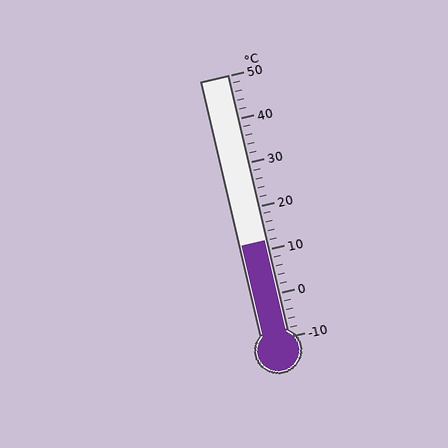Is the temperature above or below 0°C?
The temperature is above 0°C.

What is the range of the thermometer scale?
The thermometer scale ranges from -10°C to 50°C.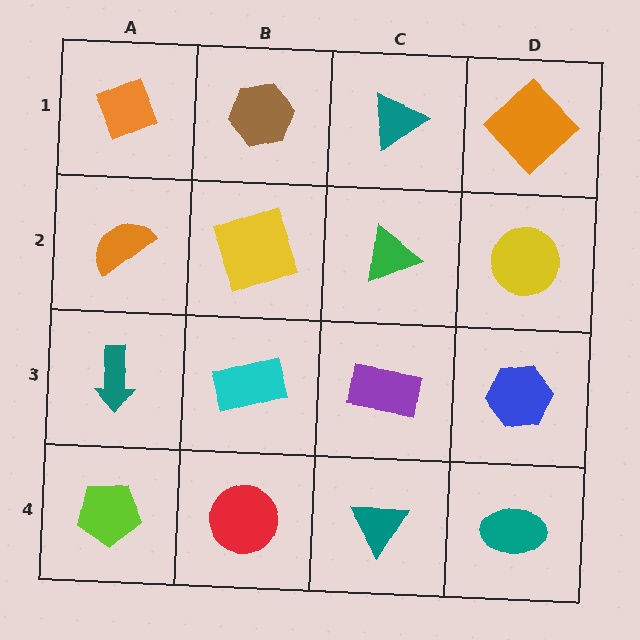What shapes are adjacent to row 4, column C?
A purple rectangle (row 3, column C), a red circle (row 4, column B), a teal ellipse (row 4, column D).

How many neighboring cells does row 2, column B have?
4.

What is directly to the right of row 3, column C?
A blue hexagon.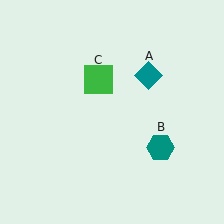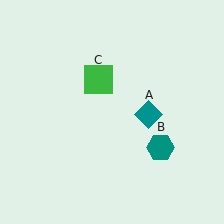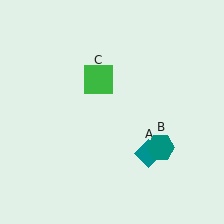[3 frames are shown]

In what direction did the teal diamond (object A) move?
The teal diamond (object A) moved down.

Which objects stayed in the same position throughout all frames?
Teal hexagon (object B) and green square (object C) remained stationary.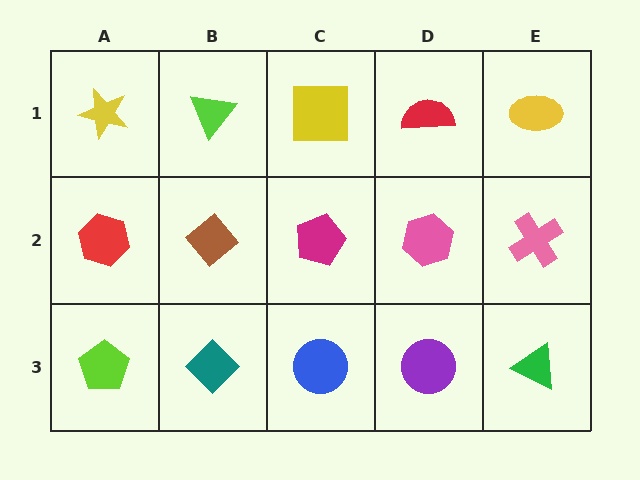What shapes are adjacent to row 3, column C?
A magenta pentagon (row 2, column C), a teal diamond (row 3, column B), a purple circle (row 3, column D).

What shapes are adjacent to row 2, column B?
A lime triangle (row 1, column B), a teal diamond (row 3, column B), a red hexagon (row 2, column A), a magenta pentagon (row 2, column C).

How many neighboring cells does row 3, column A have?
2.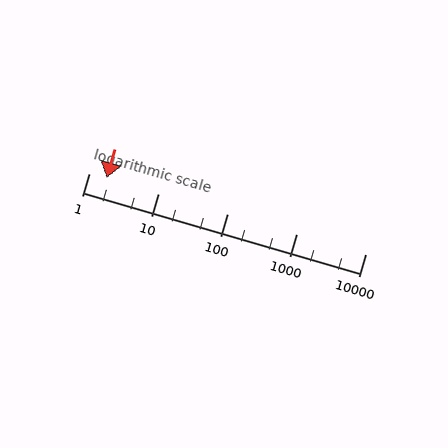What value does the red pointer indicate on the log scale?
The pointer indicates approximately 1.8.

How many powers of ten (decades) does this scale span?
The scale spans 4 decades, from 1 to 10000.